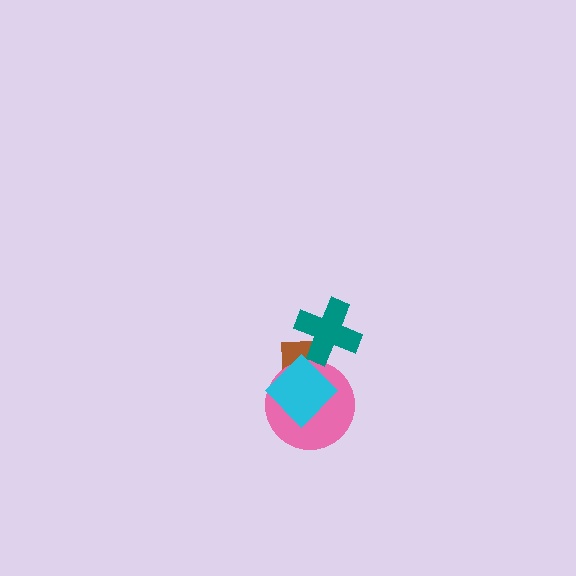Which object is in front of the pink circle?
The cyan diamond is in front of the pink circle.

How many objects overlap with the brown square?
3 objects overlap with the brown square.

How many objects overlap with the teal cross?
1 object overlaps with the teal cross.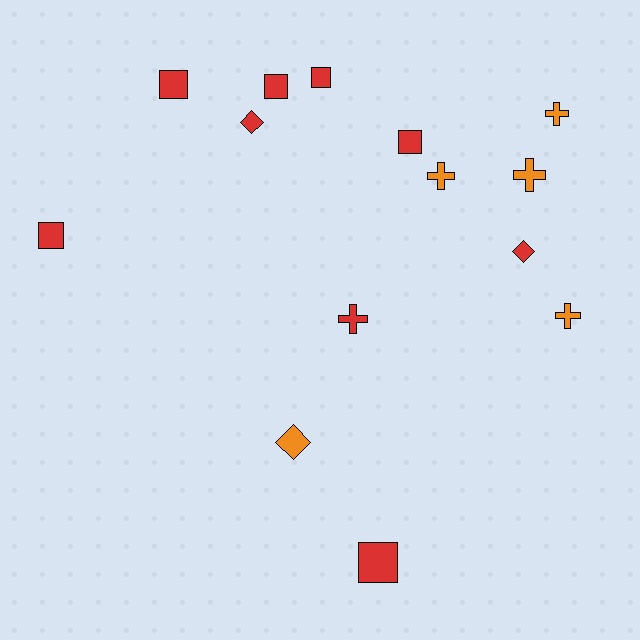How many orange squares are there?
There are no orange squares.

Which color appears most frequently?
Red, with 9 objects.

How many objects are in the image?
There are 14 objects.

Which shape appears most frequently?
Square, with 6 objects.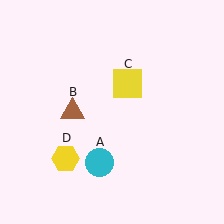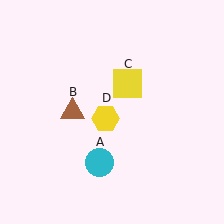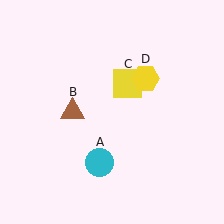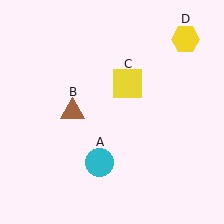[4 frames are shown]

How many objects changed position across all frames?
1 object changed position: yellow hexagon (object D).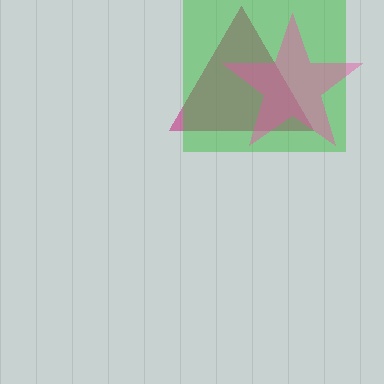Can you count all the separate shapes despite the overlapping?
Yes, there are 3 separate shapes.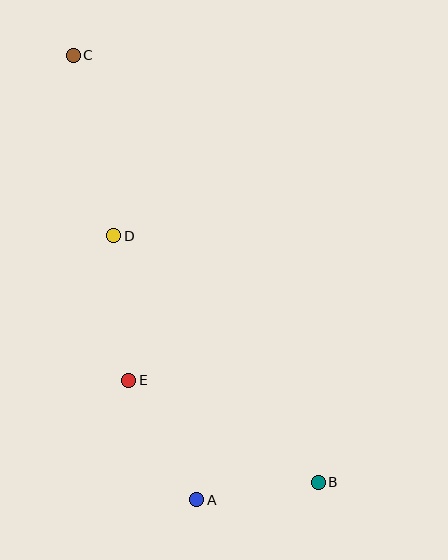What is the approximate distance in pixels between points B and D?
The distance between B and D is approximately 320 pixels.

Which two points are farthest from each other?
Points B and C are farthest from each other.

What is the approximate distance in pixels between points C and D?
The distance between C and D is approximately 185 pixels.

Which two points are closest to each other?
Points A and B are closest to each other.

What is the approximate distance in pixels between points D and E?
The distance between D and E is approximately 145 pixels.